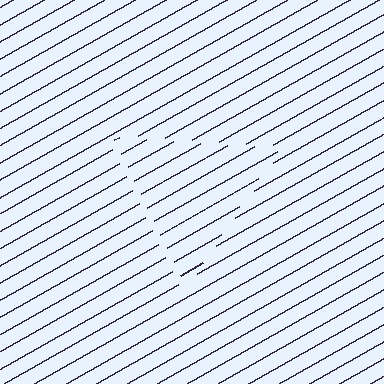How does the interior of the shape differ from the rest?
The interior of the shape contains the same grating, shifted by half a period — the contour is defined by the phase discontinuity where line-ends from the inner and outer gratings abut.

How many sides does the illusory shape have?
3 sides — the line-ends trace a triangle.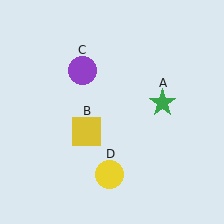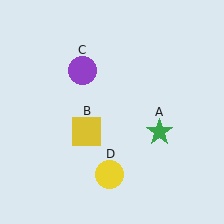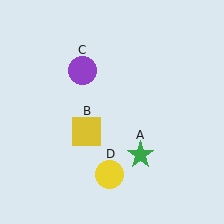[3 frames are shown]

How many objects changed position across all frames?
1 object changed position: green star (object A).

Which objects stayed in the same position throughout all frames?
Yellow square (object B) and purple circle (object C) and yellow circle (object D) remained stationary.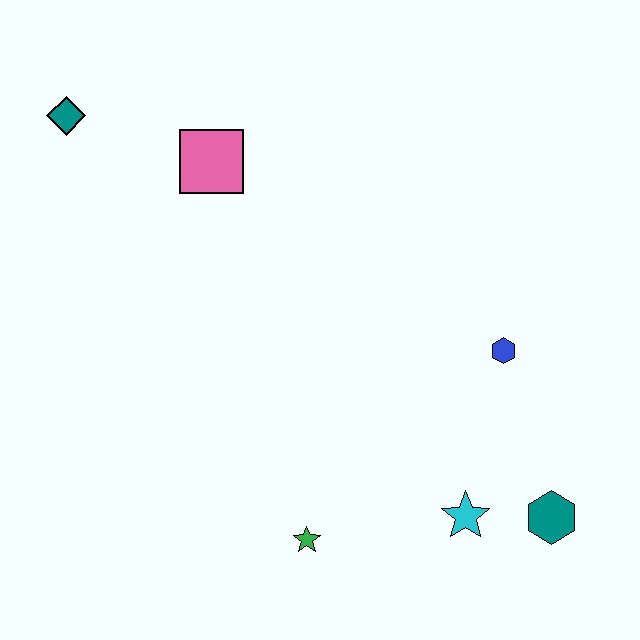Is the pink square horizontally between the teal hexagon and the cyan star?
No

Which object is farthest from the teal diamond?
The teal hexagon is farthest from the teal diamond.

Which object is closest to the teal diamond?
The pink square is closest to the teal diamond.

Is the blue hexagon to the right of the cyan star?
Yes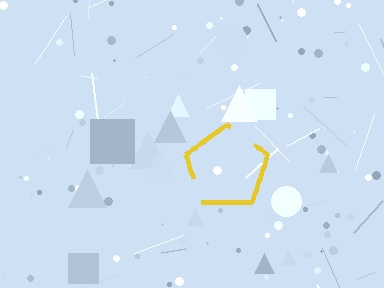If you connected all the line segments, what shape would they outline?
They would outline a pentagon.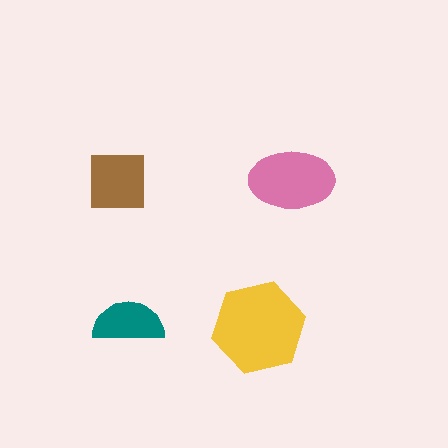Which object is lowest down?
The yellow hexagon is bottommost.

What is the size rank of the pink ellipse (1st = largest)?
2nd.